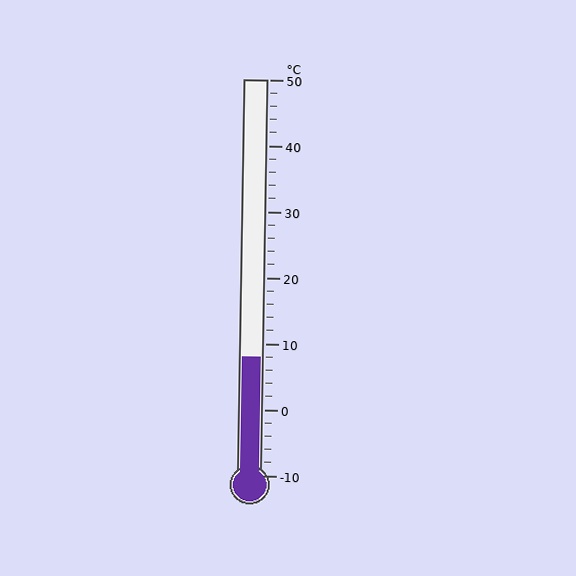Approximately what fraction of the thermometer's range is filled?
The thermometer is filled to approximately 30% of its range.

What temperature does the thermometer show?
The thermometer shows approximately 8°C.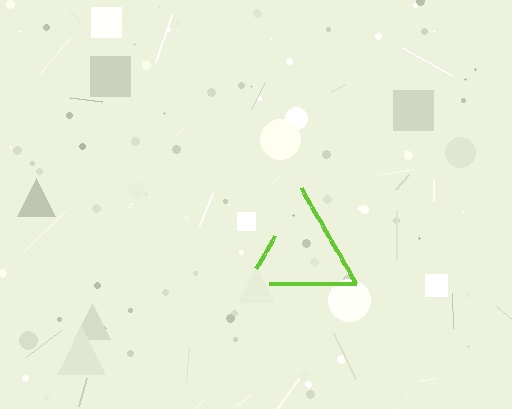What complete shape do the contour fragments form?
The contour fragments form a triangle.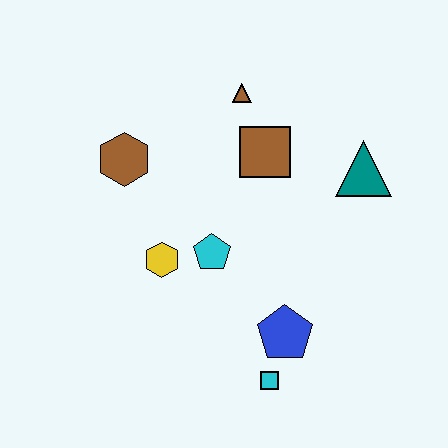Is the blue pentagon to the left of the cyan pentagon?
No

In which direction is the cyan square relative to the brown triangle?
The cyan square is below the brown triangle.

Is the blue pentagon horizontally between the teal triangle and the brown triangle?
Yes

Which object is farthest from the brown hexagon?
The cyan square is farthest from the brown hexagon.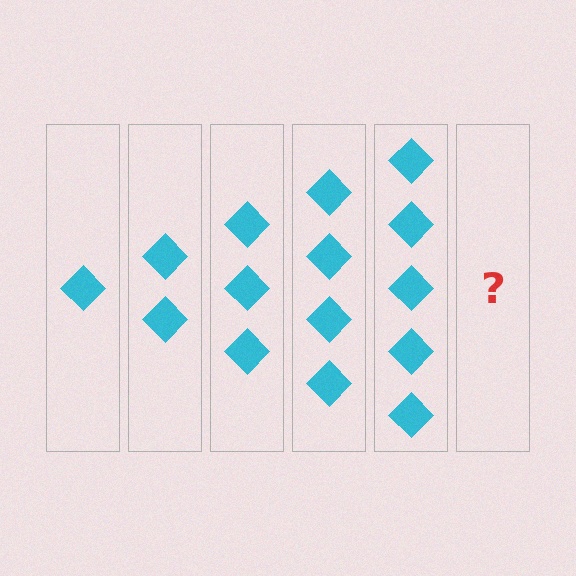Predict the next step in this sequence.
The next step is 6 diamonds.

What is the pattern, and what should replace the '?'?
The pattern is that each step adds one more diamond. The '?' should be 6 diamonds.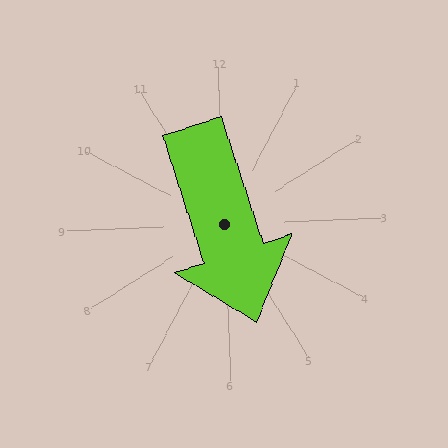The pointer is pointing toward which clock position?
Roughly 5 o'clock.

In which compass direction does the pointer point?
South.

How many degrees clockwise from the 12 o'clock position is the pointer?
Approximately 164 degrees.